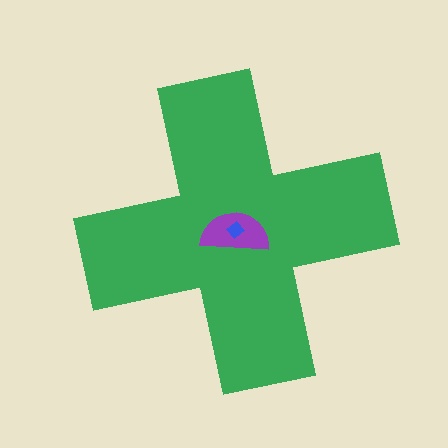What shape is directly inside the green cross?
The purple semicircle.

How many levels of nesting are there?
3.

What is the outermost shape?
The green cross.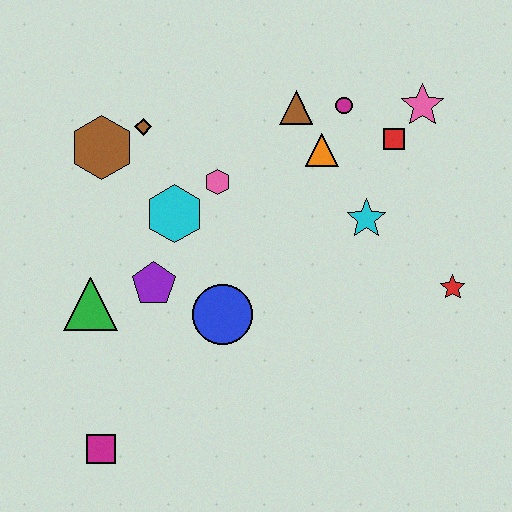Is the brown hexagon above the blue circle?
Yes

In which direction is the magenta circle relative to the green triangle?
The magenta circle is to the right of the green triangle.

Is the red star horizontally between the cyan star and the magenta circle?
No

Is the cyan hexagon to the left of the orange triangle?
Yes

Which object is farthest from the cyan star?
The magenta square is farthest from the cyan star.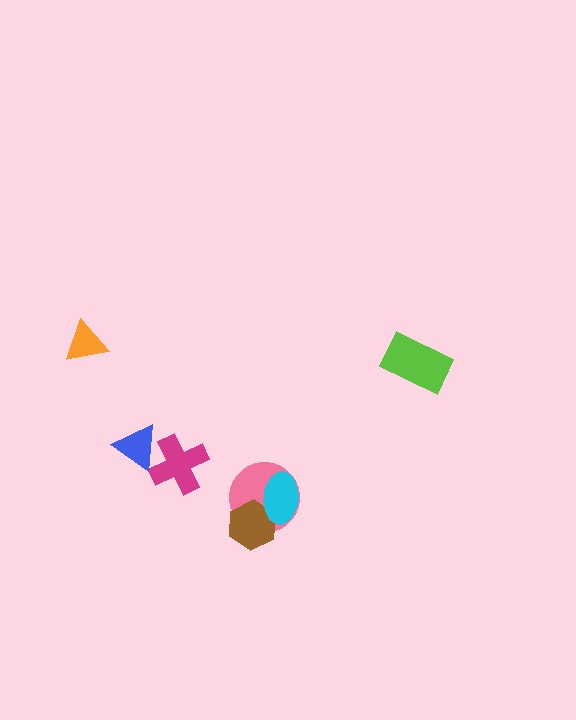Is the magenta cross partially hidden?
Yes, it is partially covered by another shape.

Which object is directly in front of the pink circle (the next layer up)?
The brown hexagon is directly in front of the pink circle.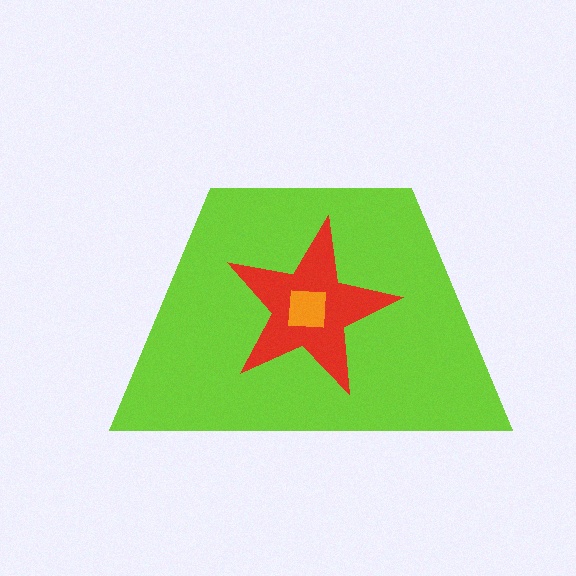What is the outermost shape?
The lime trapezoid.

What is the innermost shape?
The orange square.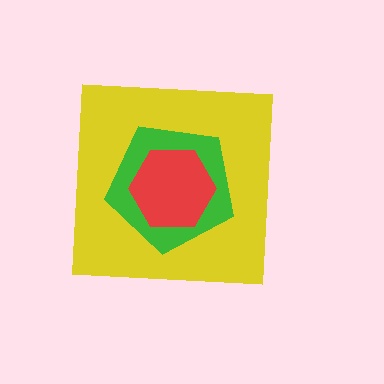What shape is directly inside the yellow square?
The green pentagon.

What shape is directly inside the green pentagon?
The red hexagon.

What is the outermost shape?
The yellow square.